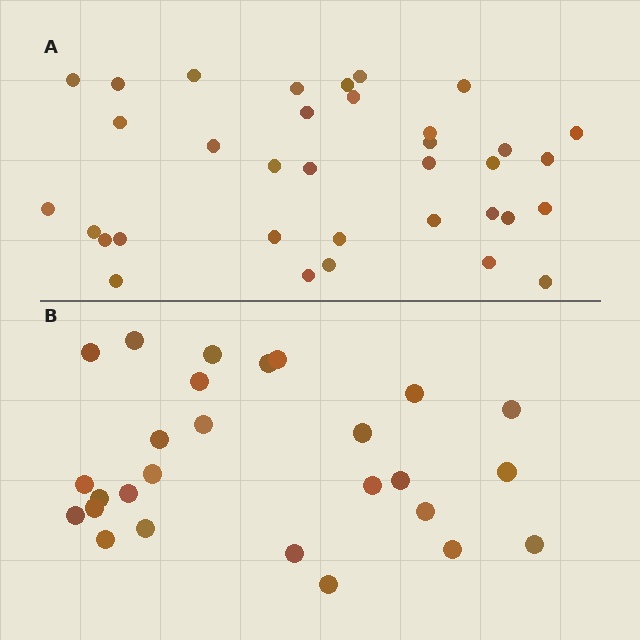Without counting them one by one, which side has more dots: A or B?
Region A (the top region) has more dots.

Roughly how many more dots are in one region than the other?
Region A has roughly 8 or so more dots than region B.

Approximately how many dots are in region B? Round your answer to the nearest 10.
About 30 dots. (The exact count is 27, which rounds to 30.)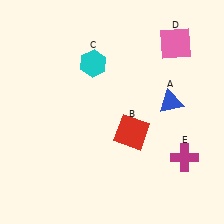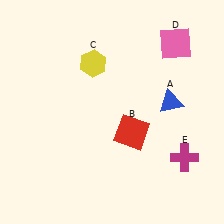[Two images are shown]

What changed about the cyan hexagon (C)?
In Image 1, C is cyan. In Image 2, it changed to yellow.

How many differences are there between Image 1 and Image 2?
There is 1 difference between the two images.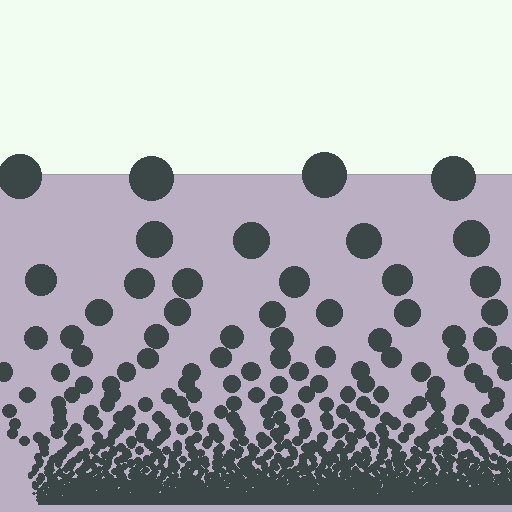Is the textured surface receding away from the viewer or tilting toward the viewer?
The surface appears to tilt toward the viewer. Texture elements get larger and sparser toward the top.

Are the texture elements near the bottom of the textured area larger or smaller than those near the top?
Smaller. The gradient is inverted — elements near the bottom are smaller and denser.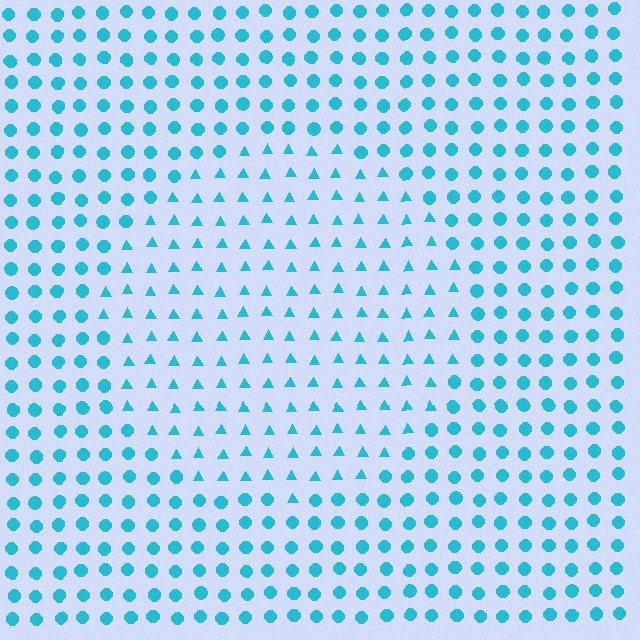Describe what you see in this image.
The image is filled with small cyan elements arranged in a uniform grid. A circle-shaped region contains triangles, while the surrounding area contains circles. The boundary is defined purely by the change in element shape.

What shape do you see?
I see a circle.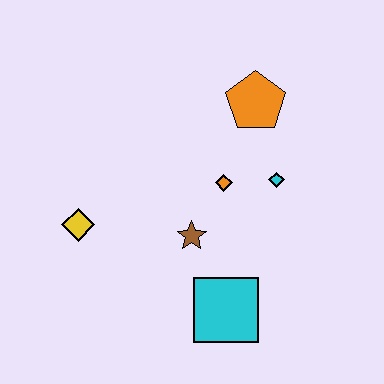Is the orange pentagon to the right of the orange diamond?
Yes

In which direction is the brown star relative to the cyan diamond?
The brown star is to the left of the cyan diamond.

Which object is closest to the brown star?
The orange diamond is closest to the brown star.